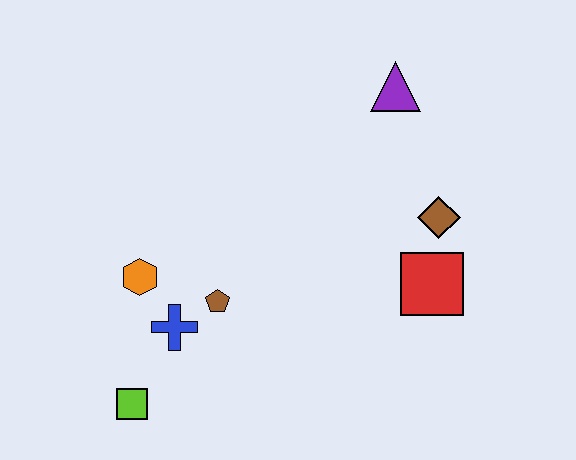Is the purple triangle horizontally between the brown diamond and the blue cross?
Yes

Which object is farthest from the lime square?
The purple triangle is farthest from the lime square.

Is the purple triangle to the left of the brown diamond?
Yes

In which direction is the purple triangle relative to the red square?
The purple triangle is above the red square.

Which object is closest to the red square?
The brown diamond is closest to the red square.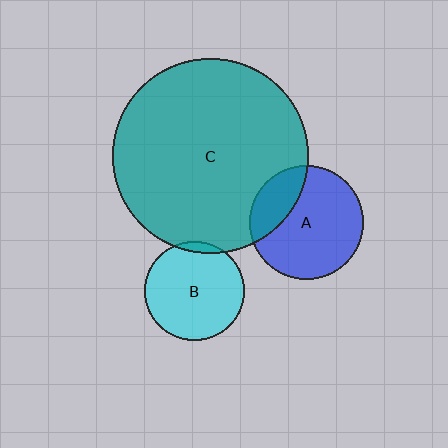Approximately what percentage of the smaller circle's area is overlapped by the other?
Approximately 25%.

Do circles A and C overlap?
Yes.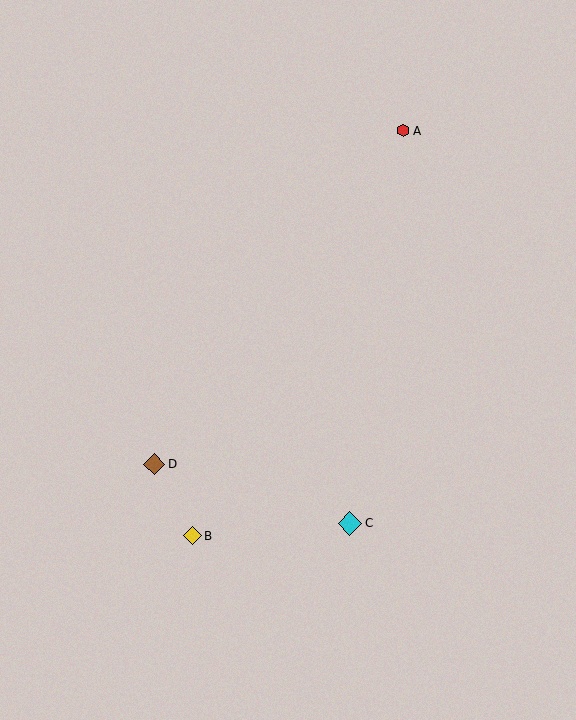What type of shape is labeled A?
Shape A is a red hexagon.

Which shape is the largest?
The cyan diamond (labeled C) is the largest.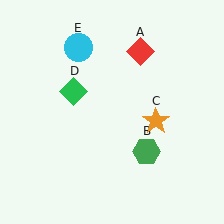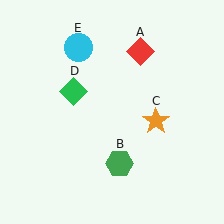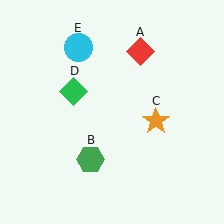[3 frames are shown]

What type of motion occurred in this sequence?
The green hexagon (object B) rotated clockwise around the center of the scene.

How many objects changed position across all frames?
1 object changed position: green hexagon (object B).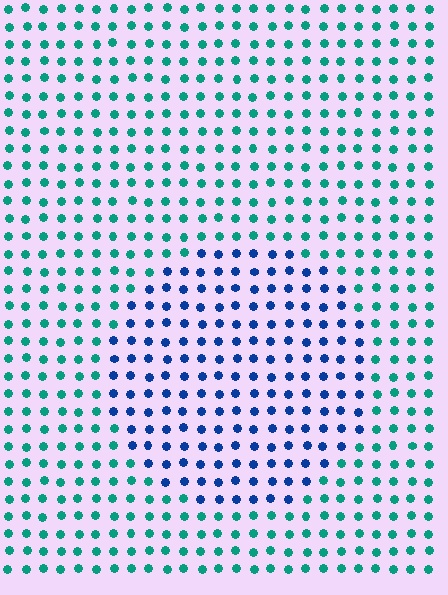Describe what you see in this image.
The image is filled with small teal elements in a uniform arrangement. A circle-shaped region is visible where the elements are tinted to a slightly different hue, forming a subtle color boundary.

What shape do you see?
I see a circle.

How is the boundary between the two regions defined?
The boundary is defined purely by a slight shift in hue (about 51 degrees). Spacing, size, and orientation are identical on both sides.